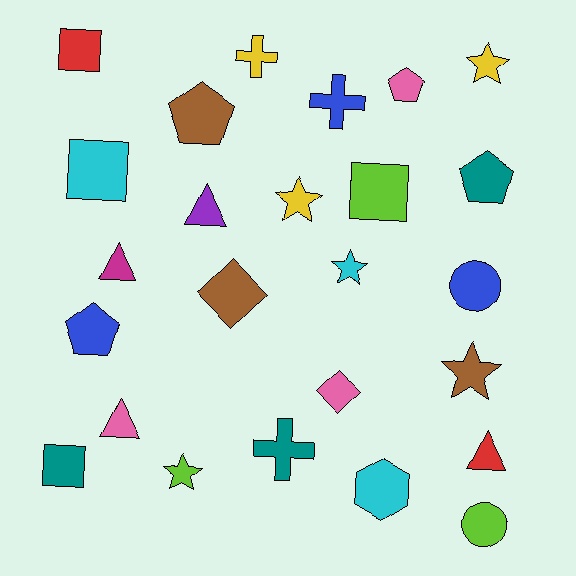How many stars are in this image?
There are 5 stars.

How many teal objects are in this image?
There are 3 teal objects.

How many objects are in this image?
There are 25 objects.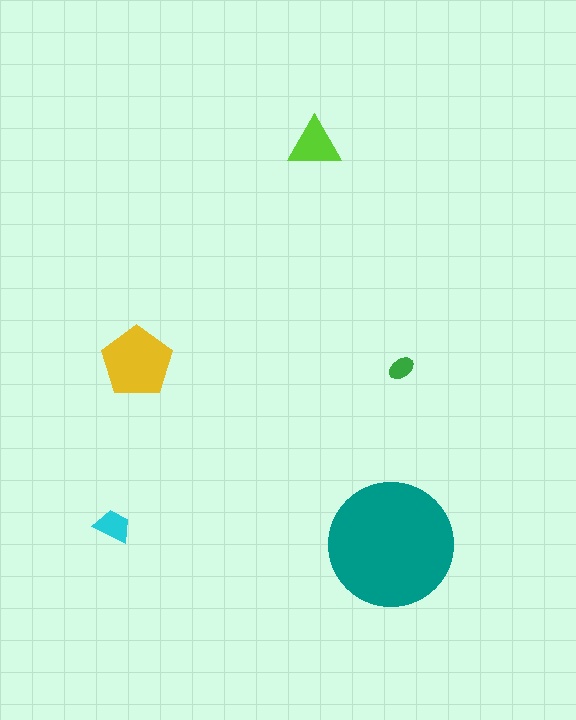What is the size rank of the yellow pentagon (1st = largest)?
2nd.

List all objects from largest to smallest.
The teal circle, the yellow pentagon, the lime triangle, the cyan trapezoid, the green ellipse.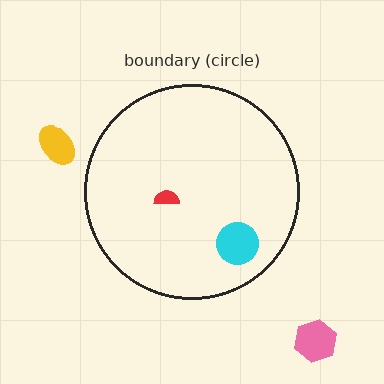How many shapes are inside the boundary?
2 inside, 2 outside.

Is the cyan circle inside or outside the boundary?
Inside.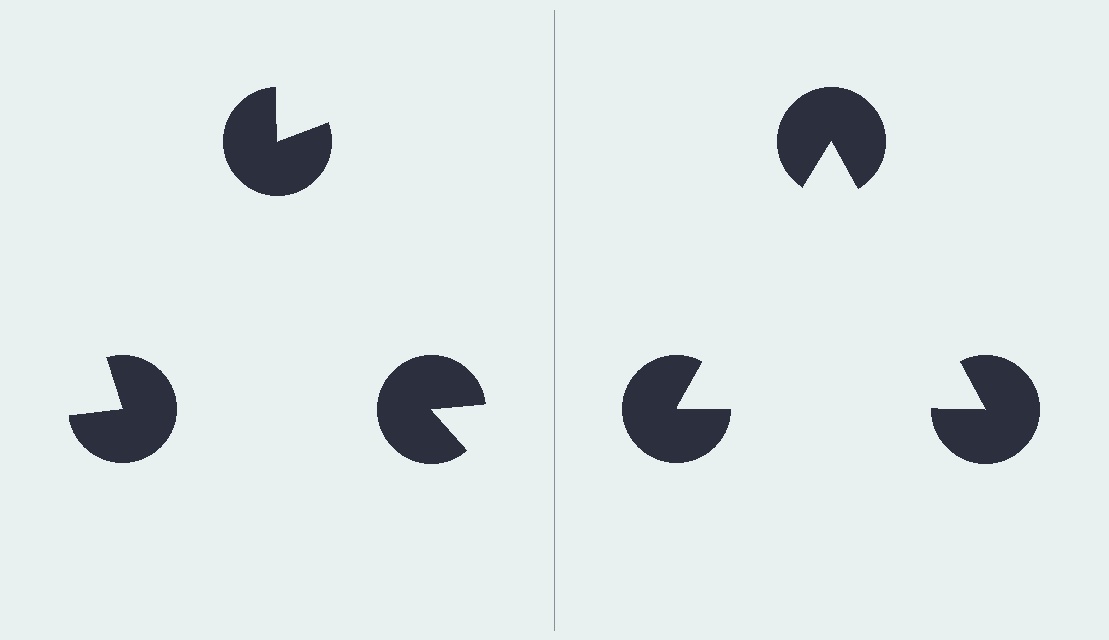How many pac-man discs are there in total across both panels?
6 — 3 on each side.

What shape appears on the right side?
An illusory triangle.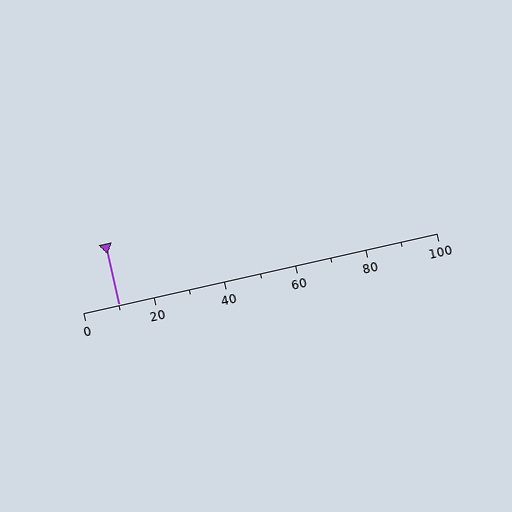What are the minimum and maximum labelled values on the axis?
The axis runs from 0 to 100.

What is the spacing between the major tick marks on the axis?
The major ticks are spaced 20 apart.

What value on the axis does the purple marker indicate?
The marker indicates approximately 10.